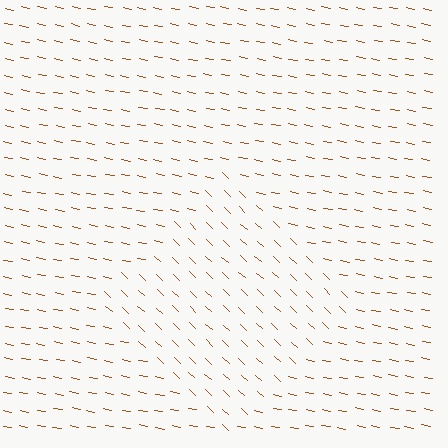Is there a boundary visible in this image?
Yes, there is a texture boundary formed by a change in line orientation.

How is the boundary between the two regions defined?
The boundary is defined purely by a change in line orientation (approximately 32 degrees difference). All lines are the same color and thickness.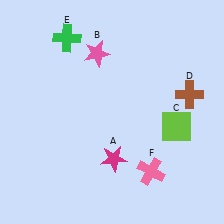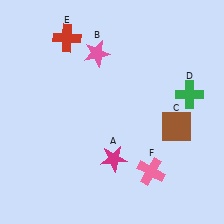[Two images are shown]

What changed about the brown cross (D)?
In Image 1, D is brown. In Image 2, it changed to green.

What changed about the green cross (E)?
In Image 1, E is green. In Image 2, it changed to red.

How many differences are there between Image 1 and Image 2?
There are 3 differences between the two images.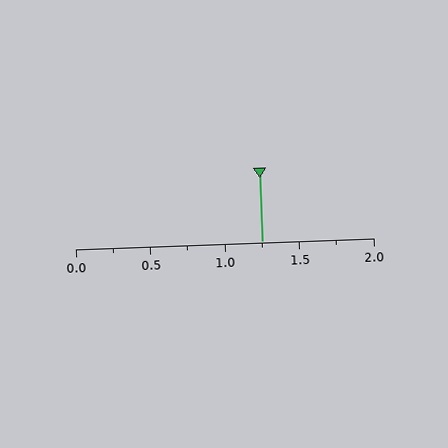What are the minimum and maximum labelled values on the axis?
The axis runs from 0.0 to 2.0.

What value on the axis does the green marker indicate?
The marker indicates approximately 1.25.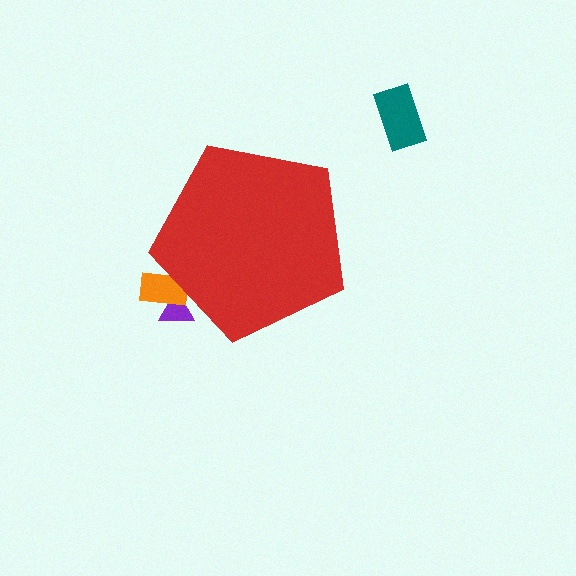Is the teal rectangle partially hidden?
No, the teal rectangle is fully visible.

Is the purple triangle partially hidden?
Yes, the purple triangle is partially hidden behind the red pentagon.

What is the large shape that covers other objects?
A red pentagon.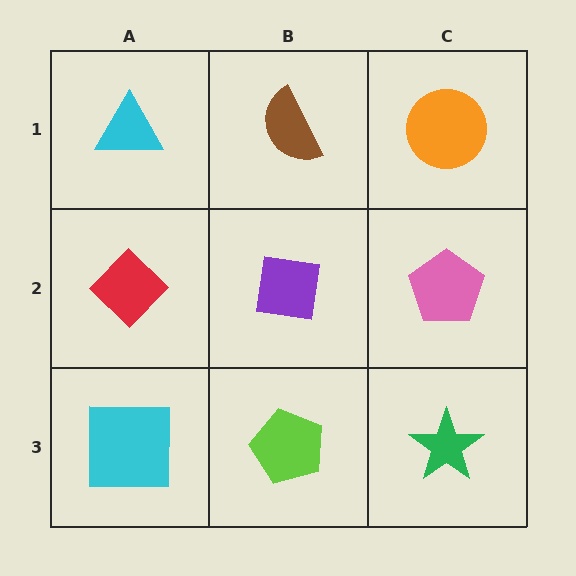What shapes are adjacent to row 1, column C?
A pink pentagon (row 2, column C), a brown semicircle (row 1, column B).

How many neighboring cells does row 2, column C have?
3.